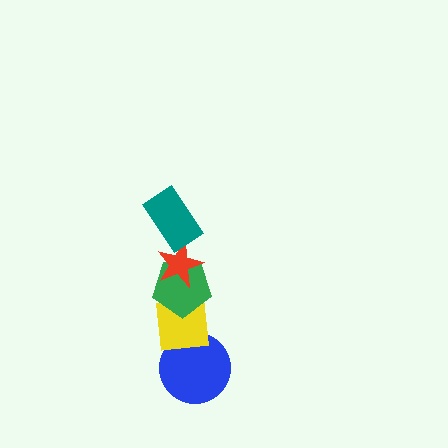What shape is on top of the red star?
The teal rectangle is on top of the red star.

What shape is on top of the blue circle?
The yellow square is on top of the blue circle.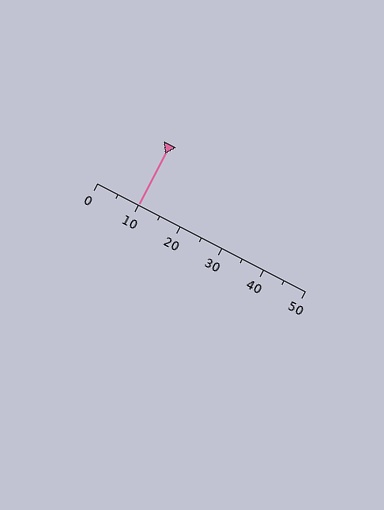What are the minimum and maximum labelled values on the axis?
The axis runs from 0 to 50.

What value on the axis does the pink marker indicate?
The marker indicates approximately 10.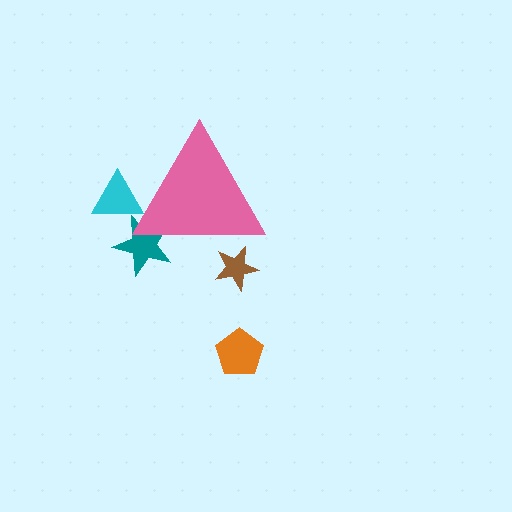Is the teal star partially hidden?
Yes, the teal star is partially hidden behind the pink triangle.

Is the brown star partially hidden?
Yes, the brown star is partially hidden behind the pink triangle.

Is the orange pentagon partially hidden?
No, the orange pentagon is fully visible.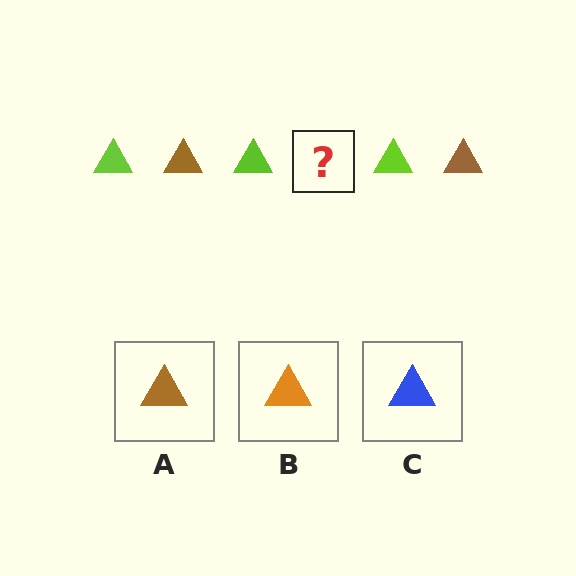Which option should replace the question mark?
Option A.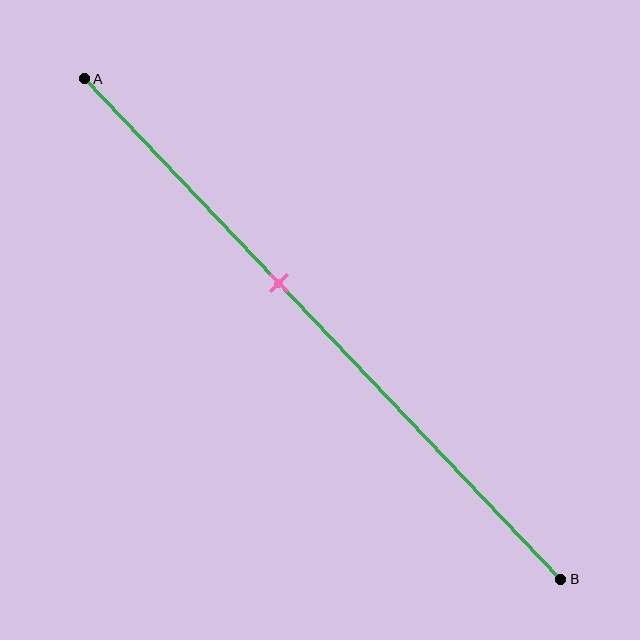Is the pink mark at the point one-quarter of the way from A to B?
No, the mark is at about 40% from A, not at the 25% one-quarter point.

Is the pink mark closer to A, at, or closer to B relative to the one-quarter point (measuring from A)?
The pink mark is closer to point B than the one-quarter point of segment AB.